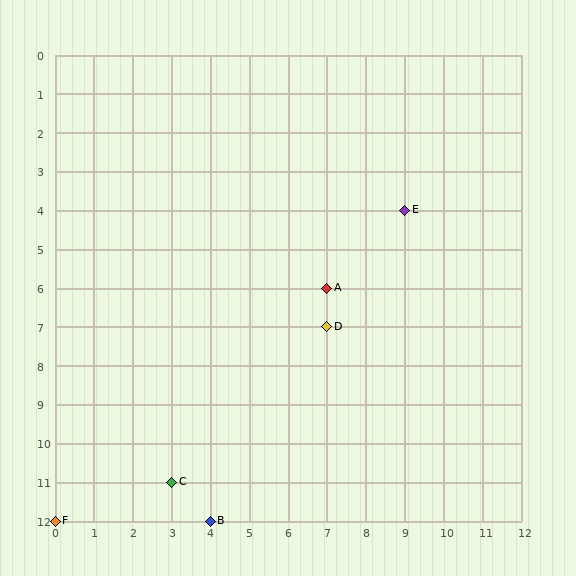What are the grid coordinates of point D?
Point D is at grid coordinates (7, 7).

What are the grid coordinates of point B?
Point B is at grid coordinates (4, 12).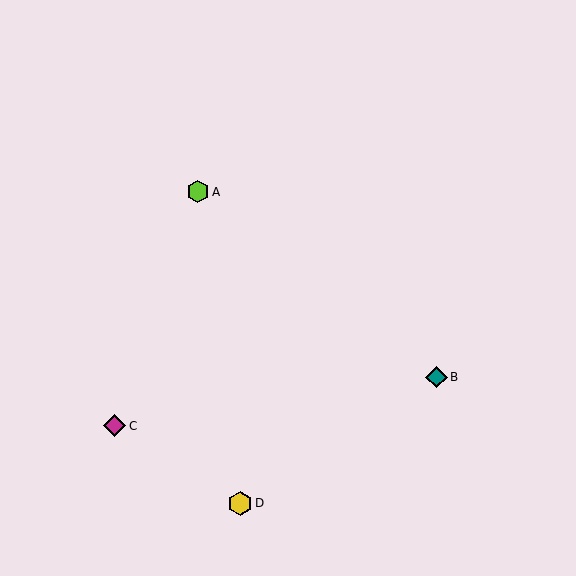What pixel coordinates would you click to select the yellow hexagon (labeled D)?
Click at (240, 503) to select the yellow hexagon D.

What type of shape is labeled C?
Shape C is a magenta diamond.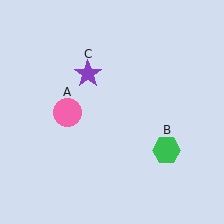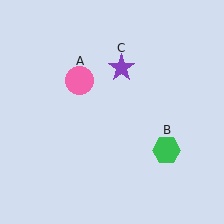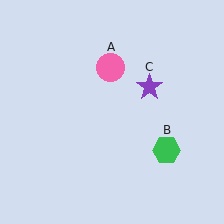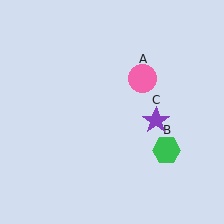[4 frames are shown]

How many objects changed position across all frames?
2 objects changed position: pink circle (object A), purple star (object C).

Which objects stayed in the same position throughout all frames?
Green hexagon (object B) remained stationary.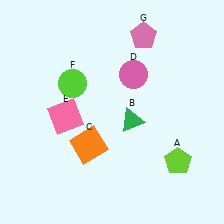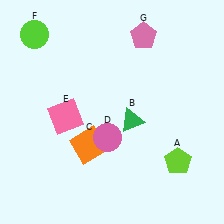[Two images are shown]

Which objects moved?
The objects that moved are: the pink circle (D), the lime circle (F).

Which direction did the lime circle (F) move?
The lime circle (F) moved up.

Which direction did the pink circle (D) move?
The pink circle (D) moved down.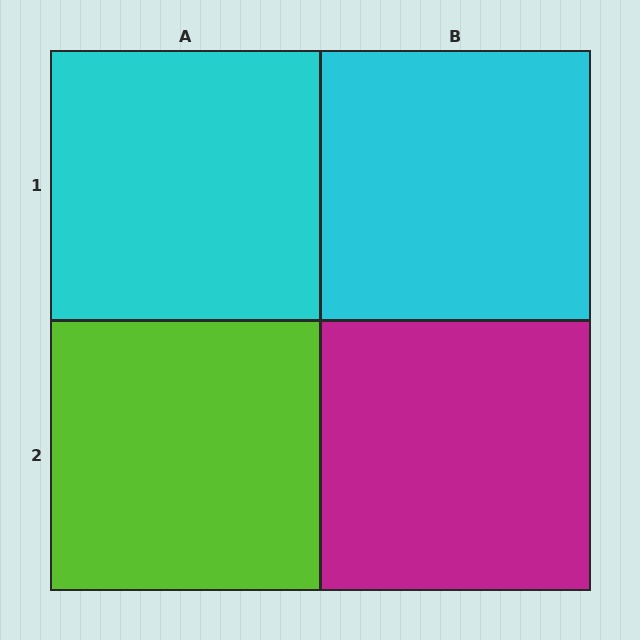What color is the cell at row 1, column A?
Cyan.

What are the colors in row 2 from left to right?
Lime, magenta.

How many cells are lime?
1 cell is lime.